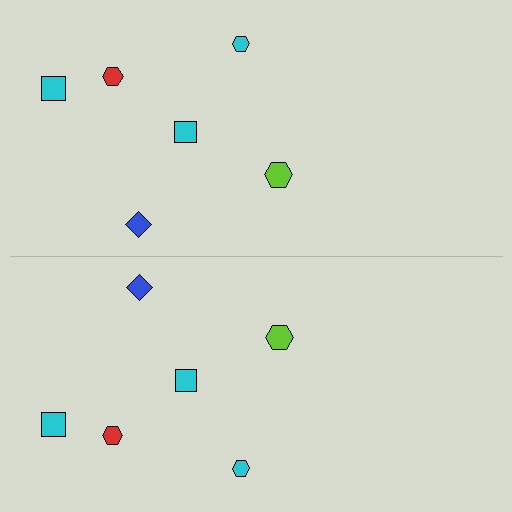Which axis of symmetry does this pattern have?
The pattern has a horizontal axis of symmetry running through the center of the image.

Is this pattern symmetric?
Yes, this pattern has bilateral (reflection) symmetry.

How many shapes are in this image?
There are 12 shapes in this image.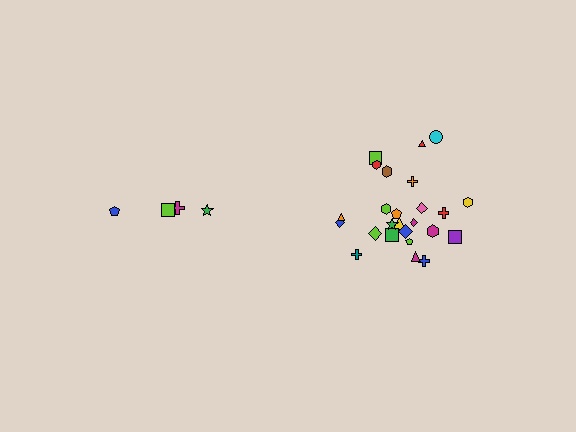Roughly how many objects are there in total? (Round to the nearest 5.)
Roughly 30 objects in total.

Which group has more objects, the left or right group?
The right group.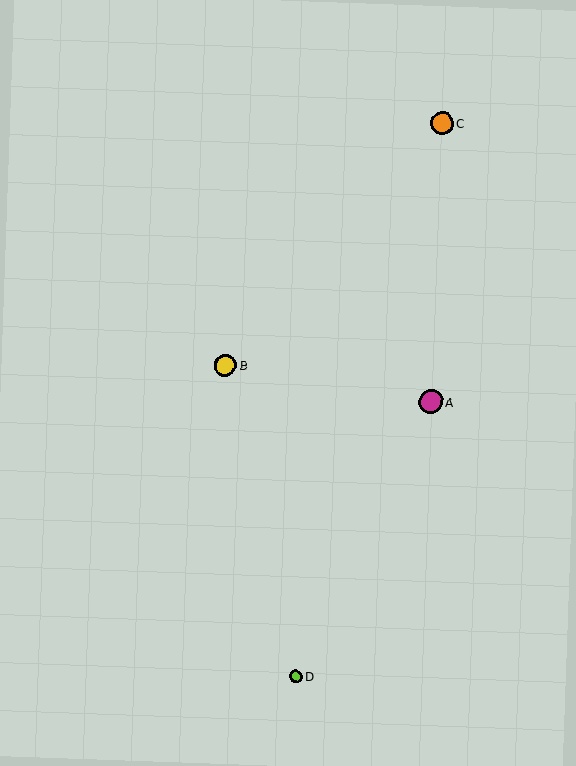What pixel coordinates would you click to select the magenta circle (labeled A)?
Click at (431, 402) to select the magenta circle A.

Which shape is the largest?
The magenta circle (labeled A) is the largest.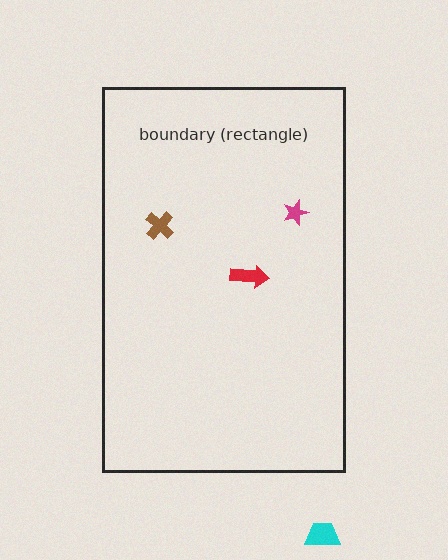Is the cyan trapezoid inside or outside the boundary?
Outside.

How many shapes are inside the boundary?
3 inside, 1 outside.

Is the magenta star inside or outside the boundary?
Inside.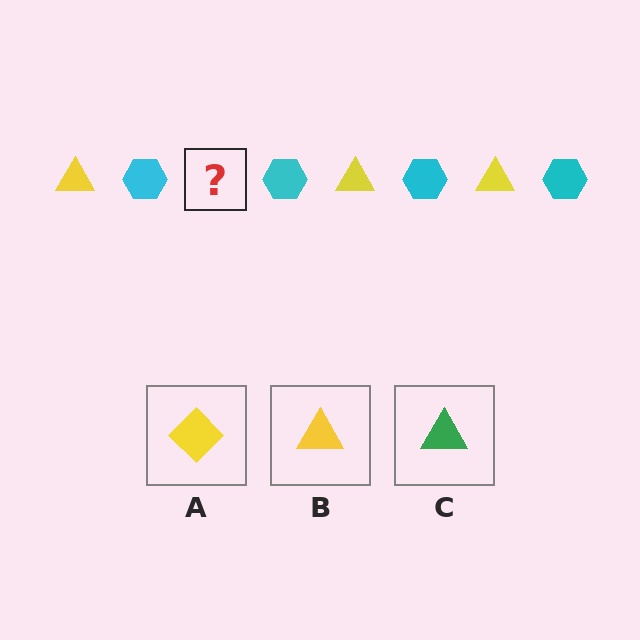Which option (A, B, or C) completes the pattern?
B.